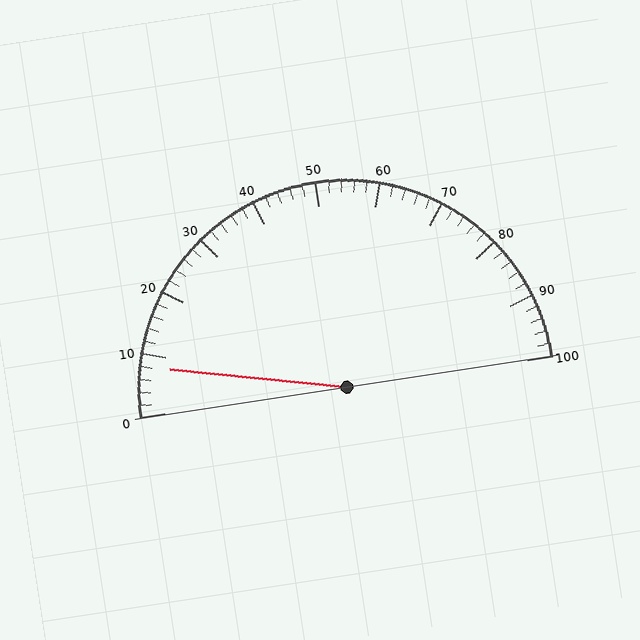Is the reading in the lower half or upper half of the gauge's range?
The reading is in the lower half of the range (0 to 100).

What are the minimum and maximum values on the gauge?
The gauge ranges from 0 to 100.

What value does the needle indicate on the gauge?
The needle indicates approximately 8.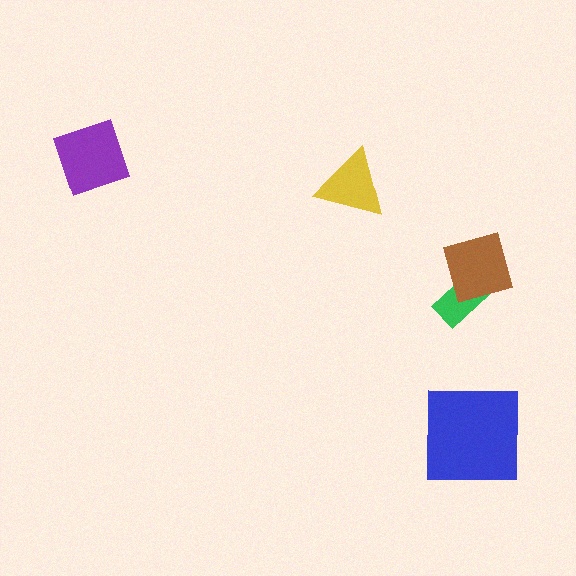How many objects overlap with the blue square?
0 objects overlap with the blue square.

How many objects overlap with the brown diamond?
1 object overlaps with the brown diamond.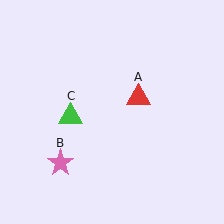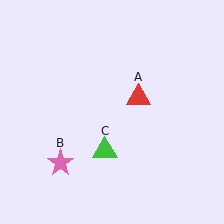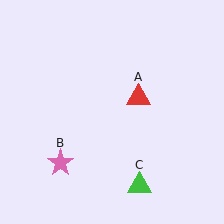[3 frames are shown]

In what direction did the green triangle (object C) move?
The green triangle (object C) moved down and to the right.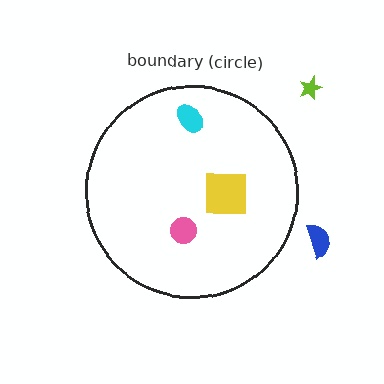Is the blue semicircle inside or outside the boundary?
Outside.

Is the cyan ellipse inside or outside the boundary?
Inside.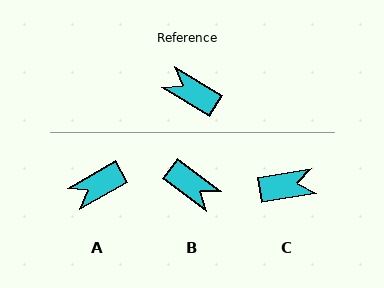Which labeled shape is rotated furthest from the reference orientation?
B, about 175 degrees away.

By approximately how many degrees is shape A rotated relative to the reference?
Approximately 61 degrees counter-clockwise.